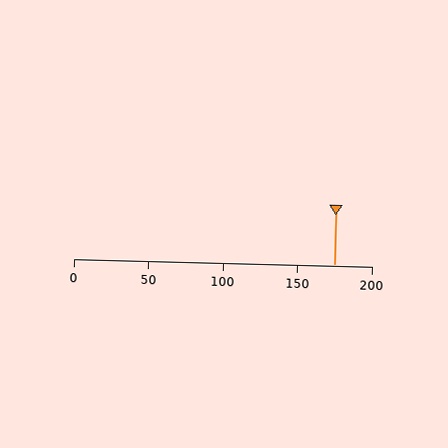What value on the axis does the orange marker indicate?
The marker indicates approximately 175.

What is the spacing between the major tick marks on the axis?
The major ticks are spaced 50 apart.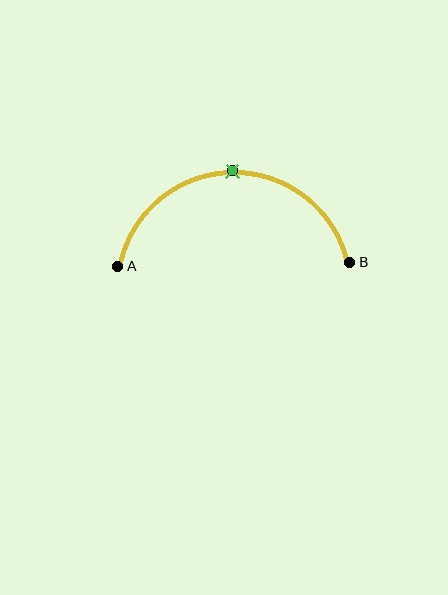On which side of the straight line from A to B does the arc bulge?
The arc bulges above the straight line connecting A and B.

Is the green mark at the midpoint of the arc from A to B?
Yes. The green mark lies on the arc at equal arc-length from both A and B — it is the arc midpoint.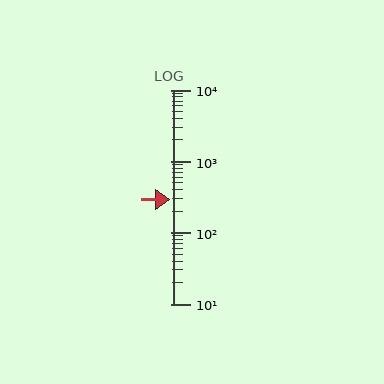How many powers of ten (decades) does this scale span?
The scale spans 3 decades, from 10 to 10000.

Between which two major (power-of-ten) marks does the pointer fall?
The pointer is between 100 and 1000.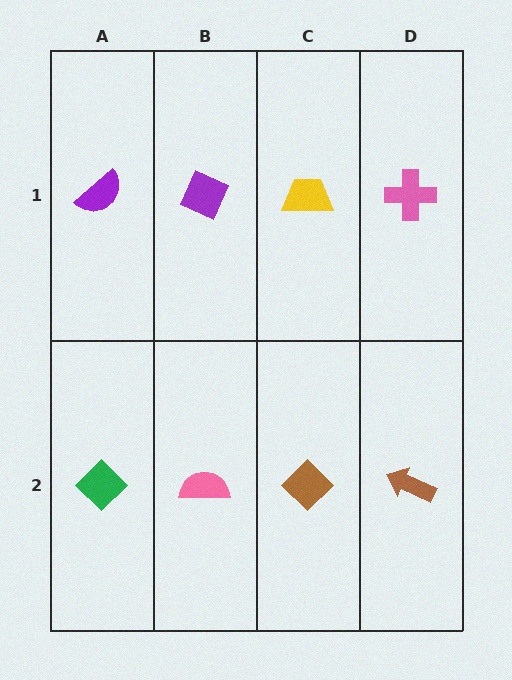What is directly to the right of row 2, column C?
A brown arrow.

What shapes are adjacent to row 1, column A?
A green diamond (row 2, column A), a purple diamond (row 1, column B).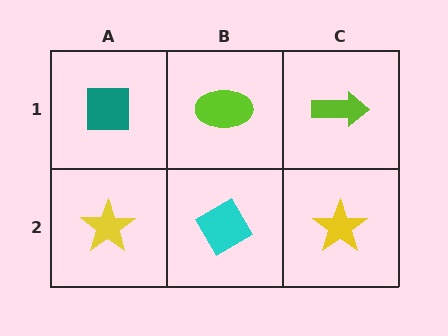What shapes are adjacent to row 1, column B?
A cyan diamond (row 2, column B), a teal square (row 1, column A), a lime arrow (row 1, column C).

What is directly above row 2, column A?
A teal square.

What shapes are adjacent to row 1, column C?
A yellow star (row 2, column C), a lime ellipse (row 1, column B).